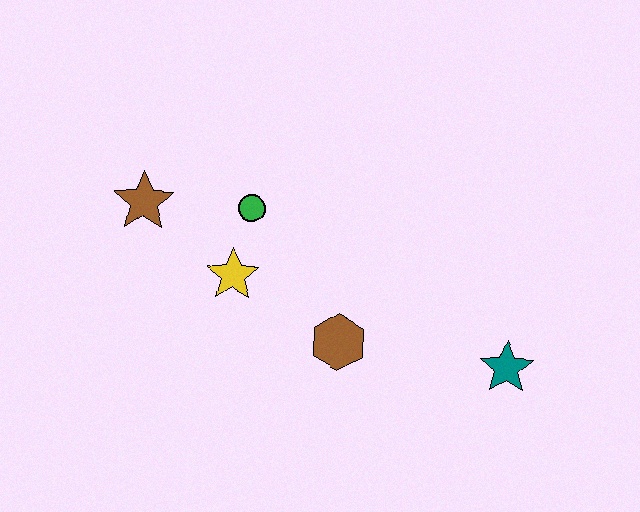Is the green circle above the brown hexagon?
Yes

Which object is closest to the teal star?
The brown hexagon is closest to the teal star.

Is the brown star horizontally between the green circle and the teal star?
No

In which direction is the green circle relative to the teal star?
The green circle is to the left of the teal star.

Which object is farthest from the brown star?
The teal star is farthest from the brown star.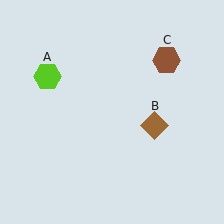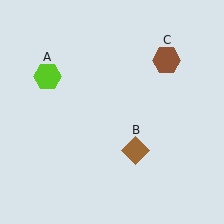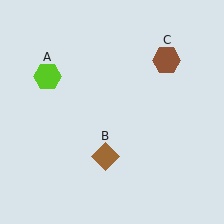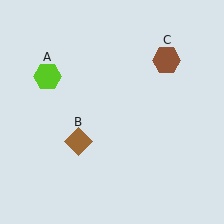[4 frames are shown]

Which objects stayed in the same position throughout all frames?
Lime hexagon (object A) and brown hexagon (object C) remained stationary.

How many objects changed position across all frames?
1 object changed position: brown diamond (object B).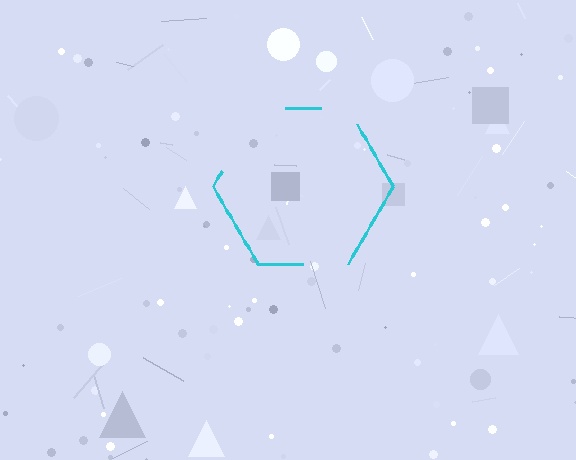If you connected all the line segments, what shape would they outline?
They would outline a hexagon.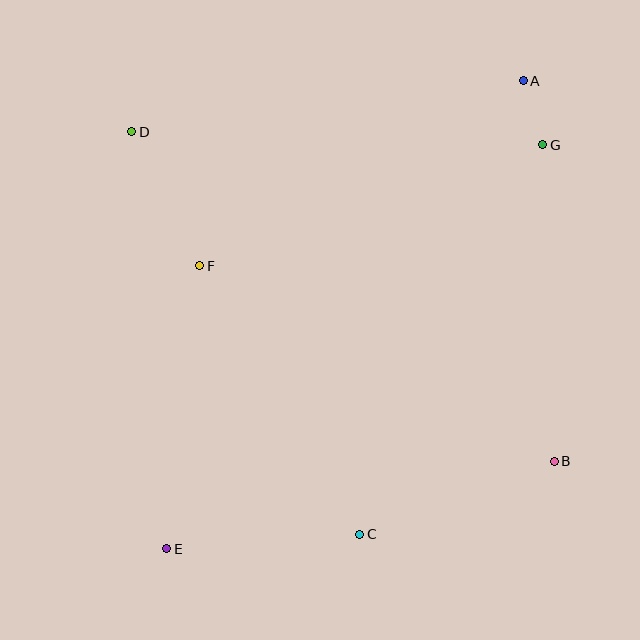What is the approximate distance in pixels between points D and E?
The distance between D and E is approximately 418 pixels.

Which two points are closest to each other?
Points A and G are closest to each other.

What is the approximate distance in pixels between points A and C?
The distance between A and C is approximately 482 pixels.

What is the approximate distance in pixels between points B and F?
The distance between B and F is approximately 405 pixels.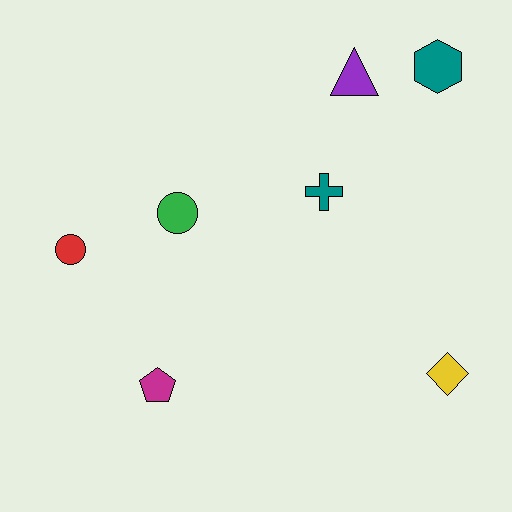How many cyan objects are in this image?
There are no cyan objects.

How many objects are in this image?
There are 7 objects.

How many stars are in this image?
There are no stars.